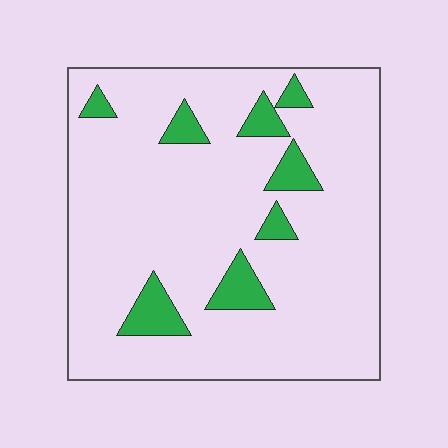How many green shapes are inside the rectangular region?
8.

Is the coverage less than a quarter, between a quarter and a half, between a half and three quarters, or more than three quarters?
Less than a quarter.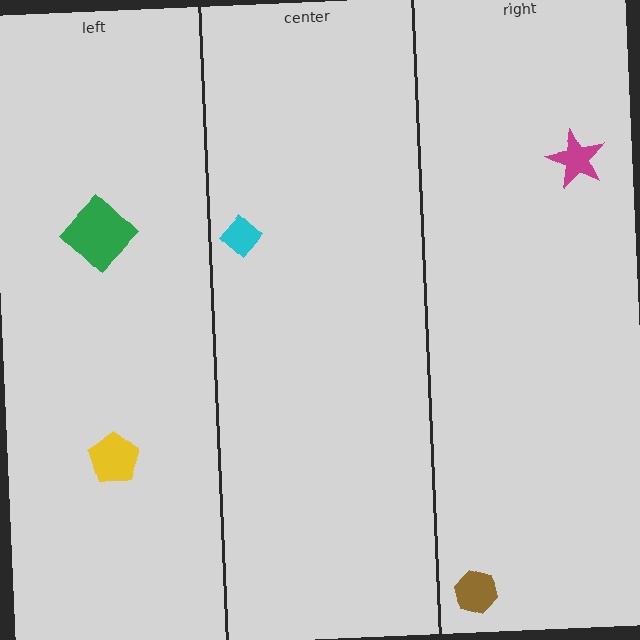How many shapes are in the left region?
2.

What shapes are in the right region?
The brown hexagon, the magenta star.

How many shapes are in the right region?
2.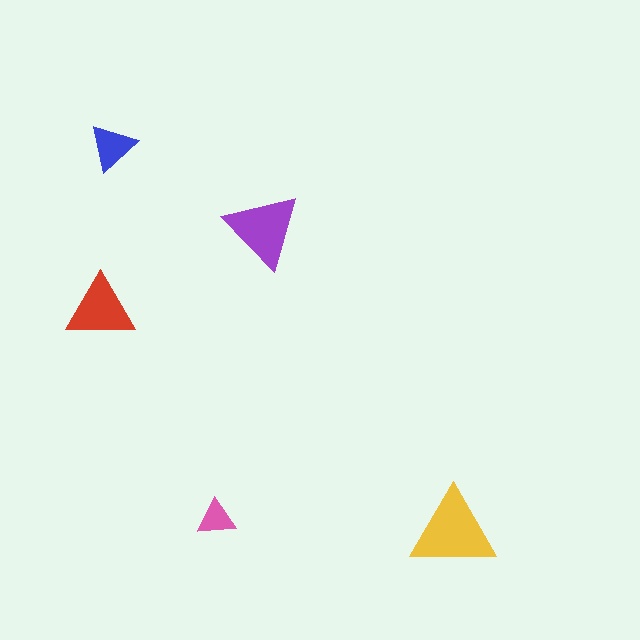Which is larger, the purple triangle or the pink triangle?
The purple one.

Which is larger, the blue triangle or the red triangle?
The red one.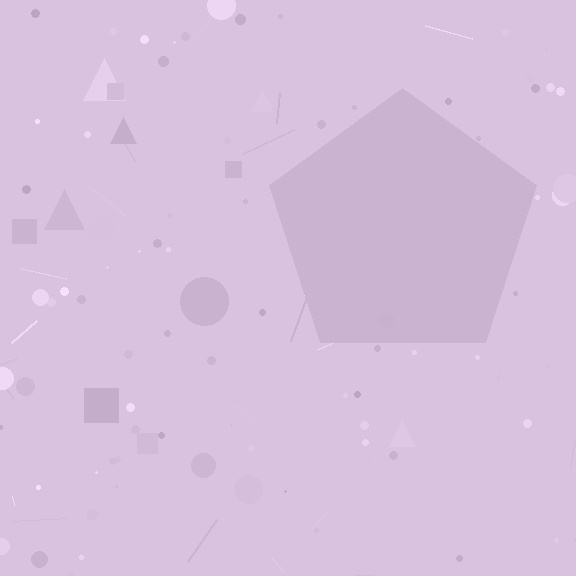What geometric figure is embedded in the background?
A pentagon is embedded in the background.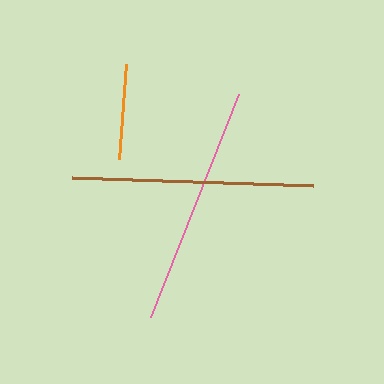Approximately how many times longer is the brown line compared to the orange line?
The brown line is approximately 2.5 times the length of the orange line.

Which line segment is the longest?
The brown line is the longest at approximately 241 pixels.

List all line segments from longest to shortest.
From longest to shortest: brown, pink, orange.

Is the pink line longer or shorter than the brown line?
The brown line is longer than the pink line.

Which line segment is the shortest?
The orange line is the shortest at approximately 95 pixels.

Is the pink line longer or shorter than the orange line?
The pink line is longer than the orange line.